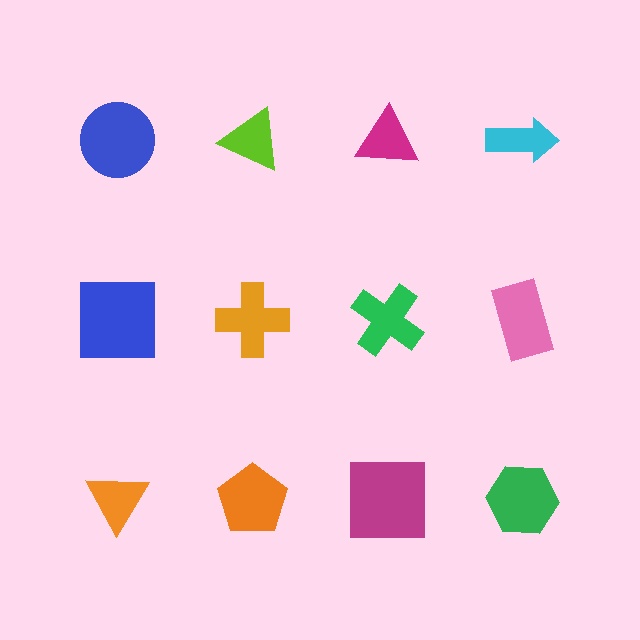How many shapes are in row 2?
4 shapes.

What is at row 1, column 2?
A lime triangle.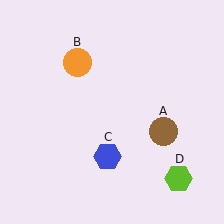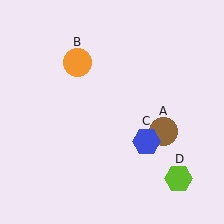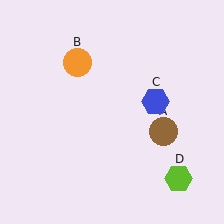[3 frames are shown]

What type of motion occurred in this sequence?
The blue hexagon (object C) rotated counterclockwise around the center of the scene.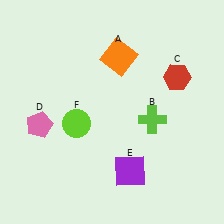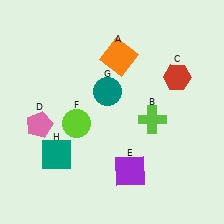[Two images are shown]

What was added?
A teal circle (G), a teal square (H) were added in Image 2.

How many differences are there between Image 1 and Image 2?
There are 2 differences between the two images.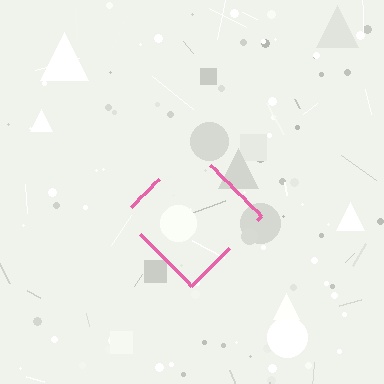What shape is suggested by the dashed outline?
The dashed outline suggests a diamond.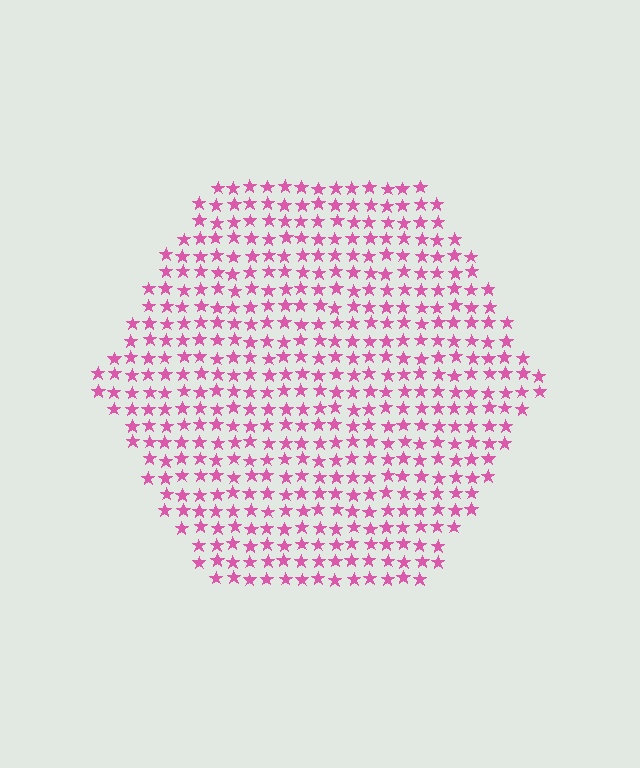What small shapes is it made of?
It is made of small stars.